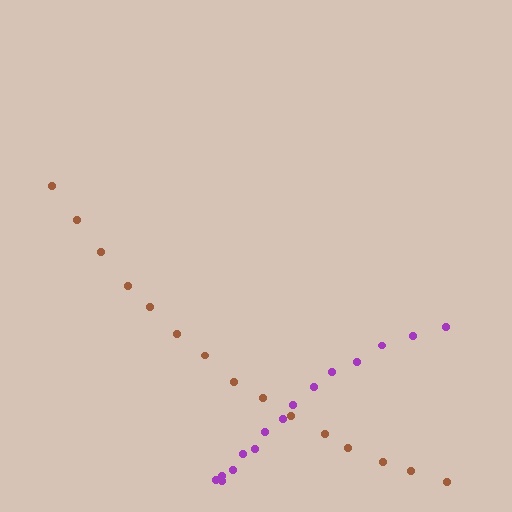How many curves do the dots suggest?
There are 2 distinct paths.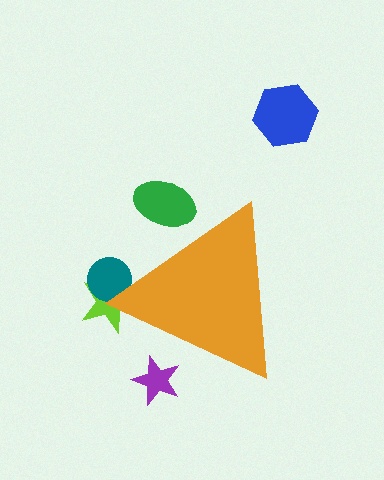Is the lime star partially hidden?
Yes, the lime star is partially hidden behind the orange triangle.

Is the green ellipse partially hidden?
Yes, the green ellipse is partially hidden behind the orange triangle.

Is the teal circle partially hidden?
Yes, the teal circle is partially hidden behind the orange triangle.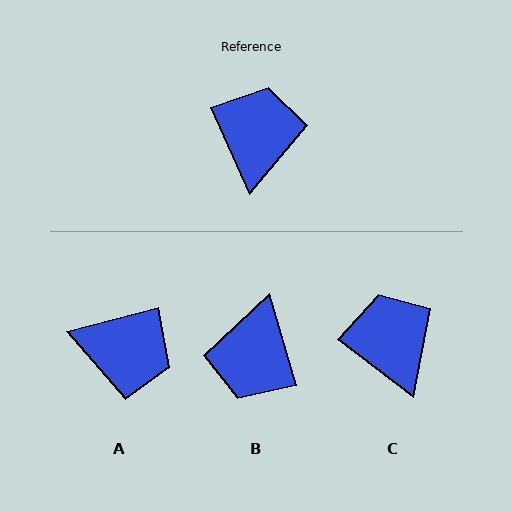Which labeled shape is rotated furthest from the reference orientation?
B, about 173 degrees away.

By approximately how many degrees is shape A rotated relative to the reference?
Approximately 99 degrees clockwise.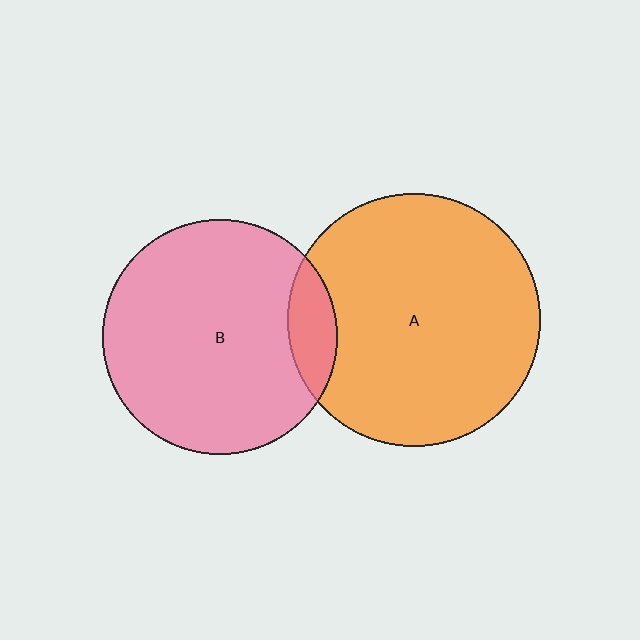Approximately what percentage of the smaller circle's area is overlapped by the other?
Approximately 10%.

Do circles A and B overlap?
Yes.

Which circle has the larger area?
Circle A (orange).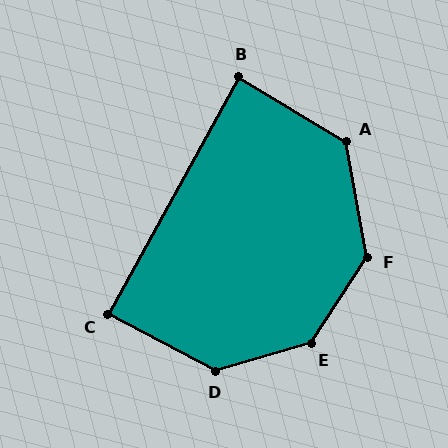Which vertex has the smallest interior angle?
B, at approximately 88 degrees.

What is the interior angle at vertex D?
Approximately 136 degrees (obtuse).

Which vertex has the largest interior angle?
E, at approximately 140 degrees.